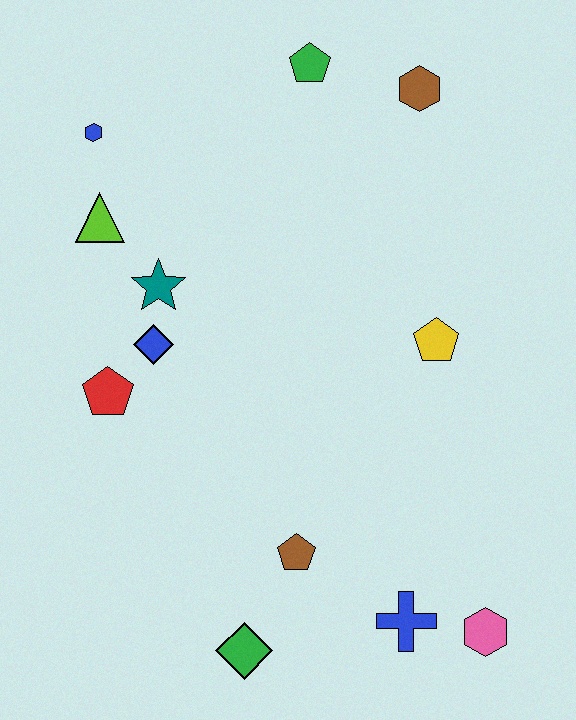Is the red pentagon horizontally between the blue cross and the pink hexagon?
No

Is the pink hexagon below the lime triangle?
Yes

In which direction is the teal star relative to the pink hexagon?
The teal star is above the pink hexagon.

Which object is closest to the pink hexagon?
The blue cross is closest to the pink hexagon.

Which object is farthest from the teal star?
The pink hexagon is farthest from the teal star.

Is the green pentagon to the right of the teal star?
Yes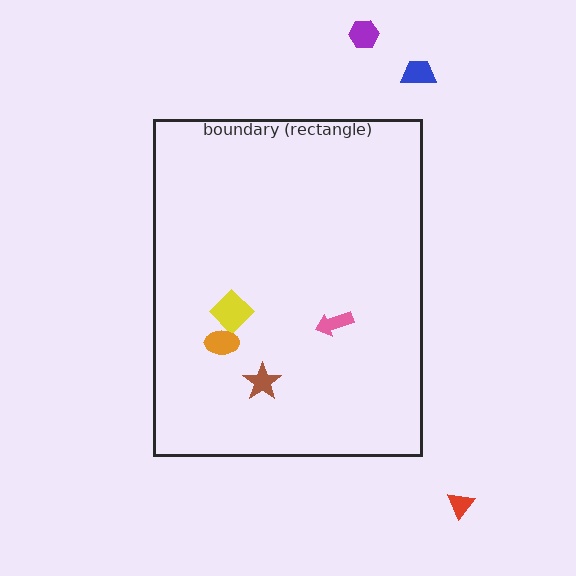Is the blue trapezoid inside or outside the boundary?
Outside.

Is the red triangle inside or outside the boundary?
Outside.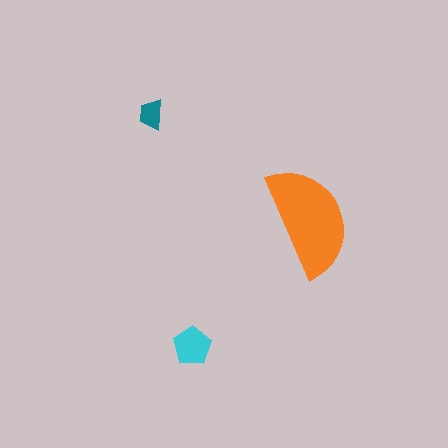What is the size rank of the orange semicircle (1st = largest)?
1st.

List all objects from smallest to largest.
The teal trapezoid, the cyan pentagon, the orange semicircle.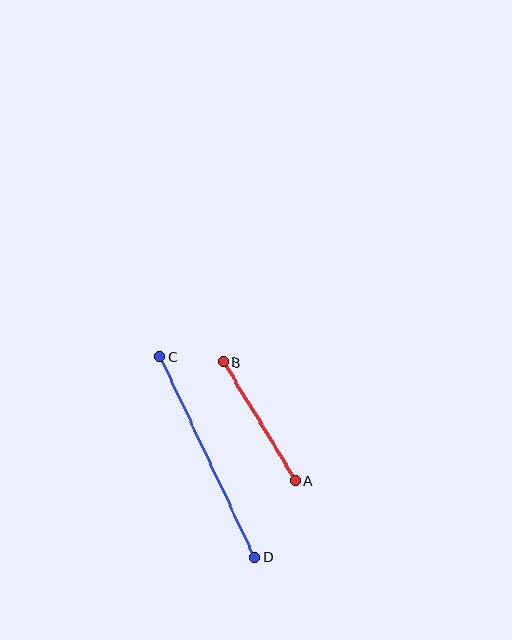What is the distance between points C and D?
The distance is approximately 223 pixels.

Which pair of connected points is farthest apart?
Points C and D are farthest apart.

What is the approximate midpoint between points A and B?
The midpoint is at approximately (259, 421) pixels.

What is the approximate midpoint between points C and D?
The midpoint is at approximately (207, 457) pixels.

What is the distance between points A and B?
The distance is approximately 139 pixels.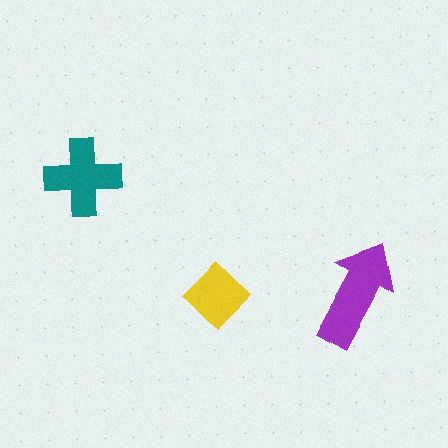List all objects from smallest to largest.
The yellow diamond, the teal cross, the purple arrow.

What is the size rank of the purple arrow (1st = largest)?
1st.